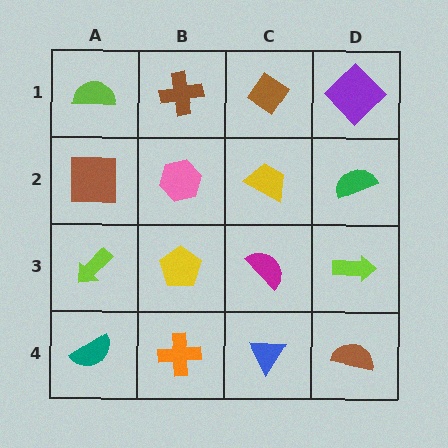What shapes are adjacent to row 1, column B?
A pink hexagon (row 2, column B), a lime semicircle (row 1, column A), a brown diamond (row 1, column C).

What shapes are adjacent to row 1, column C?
A yellow trapezoid (row 2, column C), a brown cross (row 1, column B), a purple diamond (row 1, column D).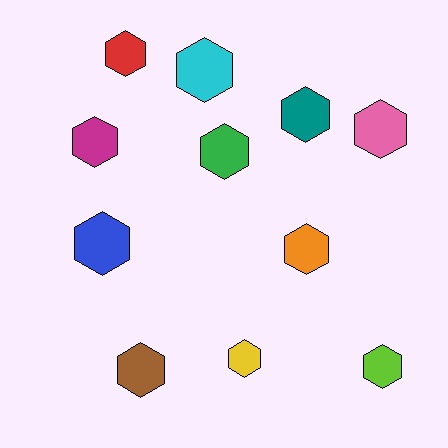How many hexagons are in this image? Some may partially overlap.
There are 11 hexagons.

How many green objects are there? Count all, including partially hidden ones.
There is 1 green object.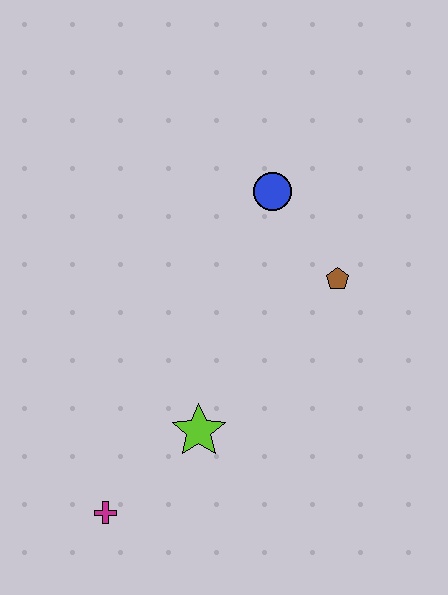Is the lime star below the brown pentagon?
Yes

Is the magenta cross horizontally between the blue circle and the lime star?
No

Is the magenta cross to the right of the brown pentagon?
No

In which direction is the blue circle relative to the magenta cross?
The blue circle is above the magenta cross.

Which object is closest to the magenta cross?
The lime star is closest to the magenta cross.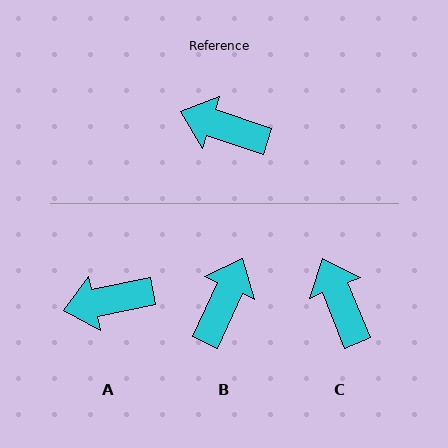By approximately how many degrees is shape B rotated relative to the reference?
Approximately 96 degrees clockwise.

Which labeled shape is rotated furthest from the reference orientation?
B, about 96 degrees away.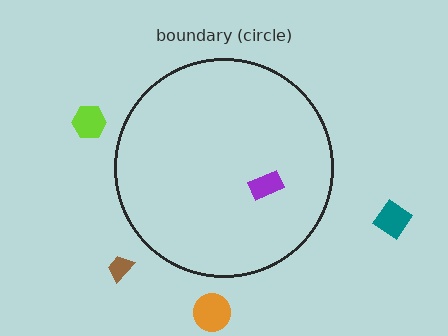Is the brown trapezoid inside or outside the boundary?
Outside.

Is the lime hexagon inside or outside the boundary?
Outside.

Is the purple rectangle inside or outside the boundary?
Inside.